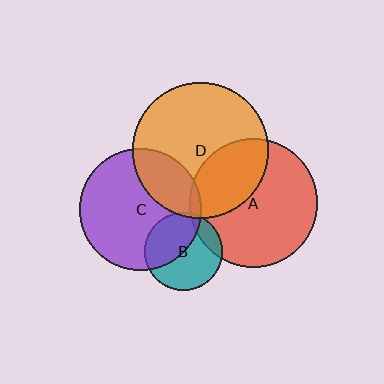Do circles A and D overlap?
Yes.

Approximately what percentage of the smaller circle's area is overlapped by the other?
Approximately 35%.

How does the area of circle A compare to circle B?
Approximately 2.7 times.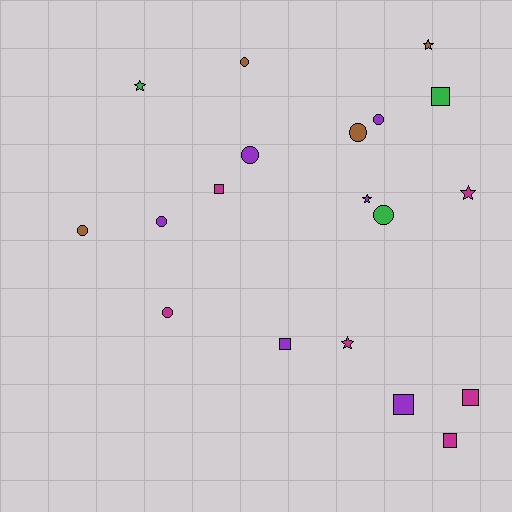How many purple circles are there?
There are 3 purple circles.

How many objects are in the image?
There are 19 objects.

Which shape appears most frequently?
Circle, with 8 objects.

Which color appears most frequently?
Magenta, with 6 objects.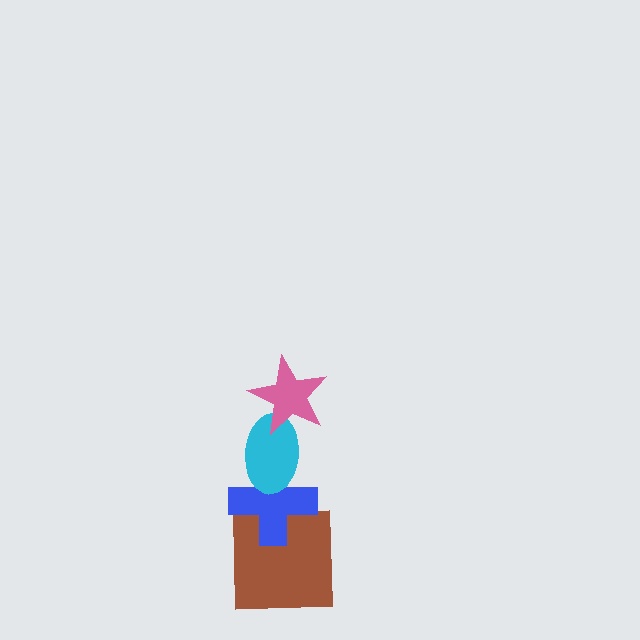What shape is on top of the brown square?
The blue cross is on top of the brown square.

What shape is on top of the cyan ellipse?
The pink star is on top of the cyan ellipse.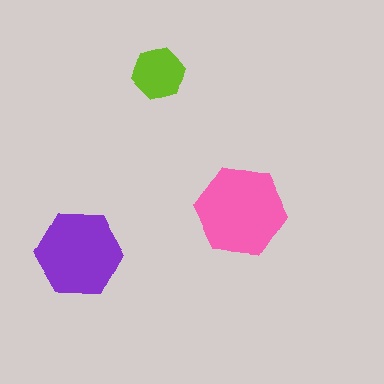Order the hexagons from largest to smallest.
the pink one, the purple one, the lime one.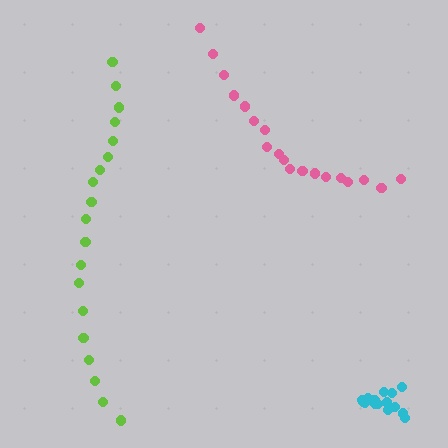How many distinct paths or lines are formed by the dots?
There are 3 distinct paths.